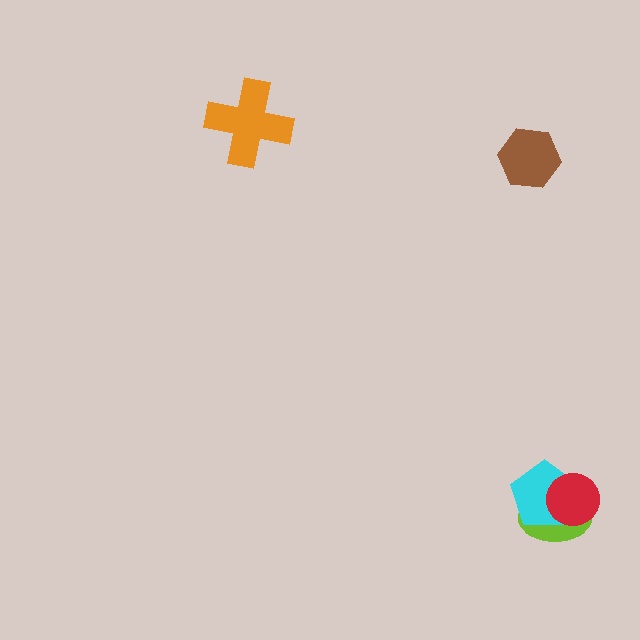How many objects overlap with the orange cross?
0 objects overlap with the orange cross.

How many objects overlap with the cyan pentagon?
2 objects overlap with the cyan pentagon.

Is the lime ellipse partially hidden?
Yes, it is partially covered by another shape.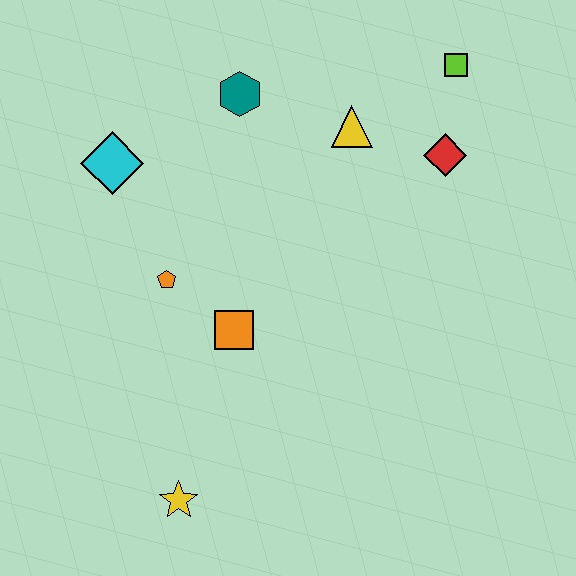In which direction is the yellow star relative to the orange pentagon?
The yellow star is below the orange pentagon.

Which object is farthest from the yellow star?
The lime square is farthest from the yellow star.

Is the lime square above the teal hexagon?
Yes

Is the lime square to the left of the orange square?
No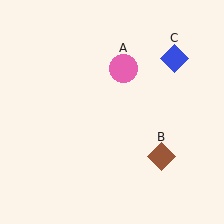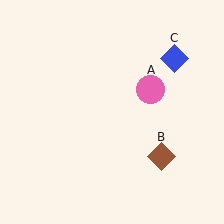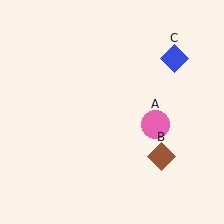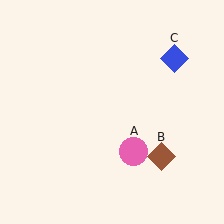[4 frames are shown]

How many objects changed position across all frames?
1 object changed position: pink circle (object A).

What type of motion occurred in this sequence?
The pink circle (object A) rotated clockwise around the center of the scene.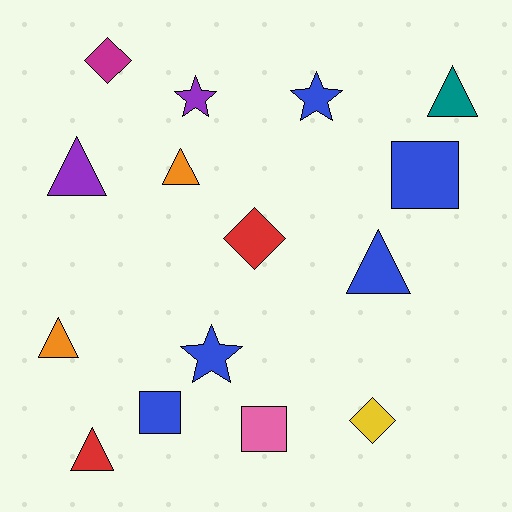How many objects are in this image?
There are 15 objects.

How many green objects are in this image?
There are no green objects.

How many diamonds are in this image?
There are 3 diamonds.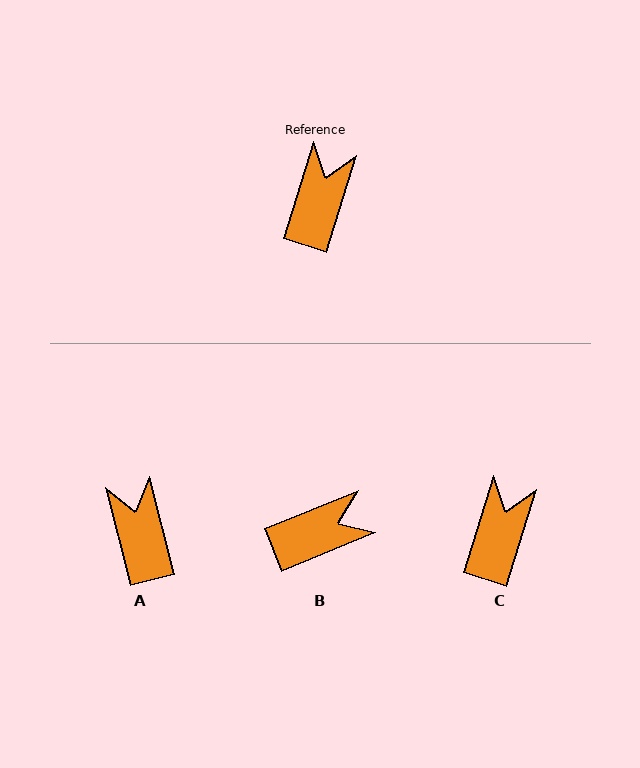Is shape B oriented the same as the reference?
No, it is off by about 51 degrees.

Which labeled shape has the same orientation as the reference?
C.